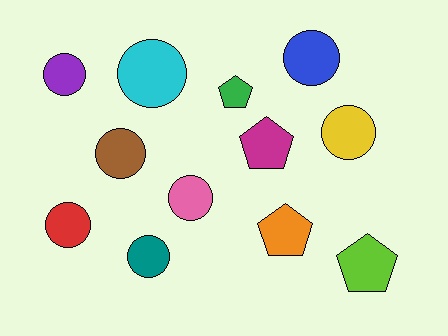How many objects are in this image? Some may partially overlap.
There are 12 objects.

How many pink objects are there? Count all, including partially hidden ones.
There is 1 pink object.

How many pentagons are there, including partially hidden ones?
There are 4 pentagons.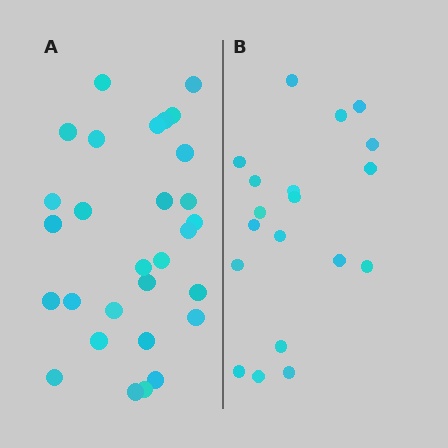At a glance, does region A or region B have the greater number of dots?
Region A (the left region) has more dots.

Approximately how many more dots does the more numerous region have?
Region A has roughly 10 or so more dots than region B.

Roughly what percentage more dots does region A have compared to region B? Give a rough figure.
About 55% more.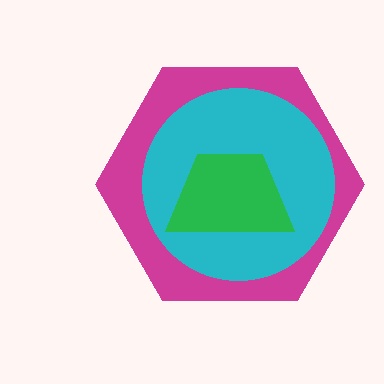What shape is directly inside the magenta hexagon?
The cyan circle.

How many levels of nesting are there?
3.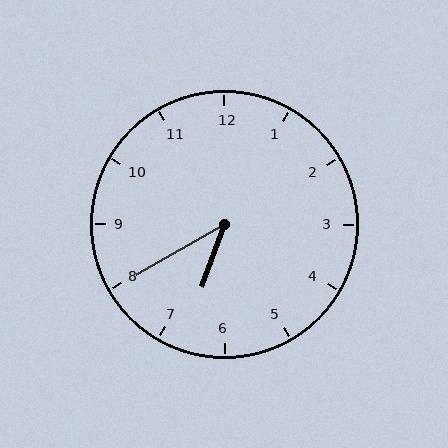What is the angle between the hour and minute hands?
Approximately 40 degrees.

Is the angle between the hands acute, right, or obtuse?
It is acute.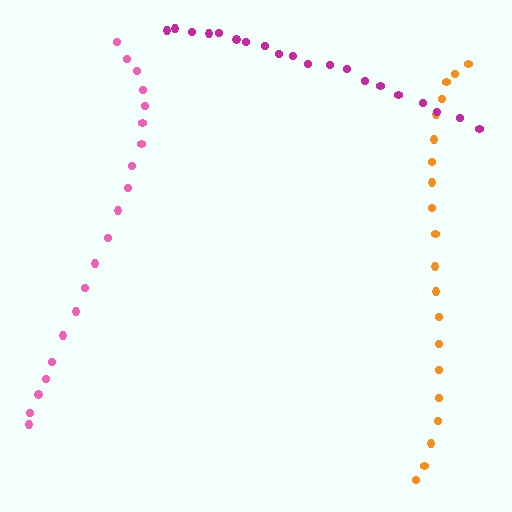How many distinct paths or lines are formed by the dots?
There are 3 distinct paths.